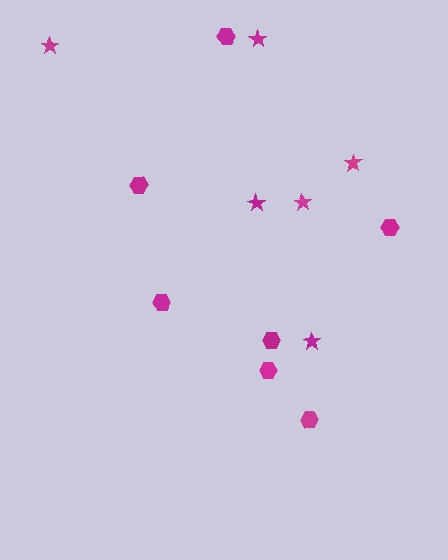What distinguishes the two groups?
There are 2 groups: one group of stars (6) and one group of hexagons (7).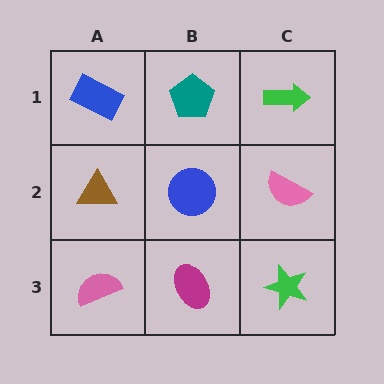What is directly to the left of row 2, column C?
A blue circle.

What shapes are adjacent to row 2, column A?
A blue rectangle (row 1, column A), a pink semicircle (row 3, column A), a blue circle (row 2, column B).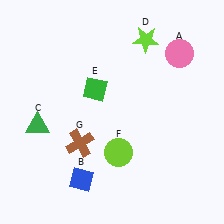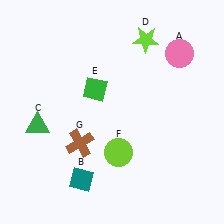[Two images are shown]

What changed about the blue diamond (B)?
In Image 1, B is blue. In Image 2, it changed to teal.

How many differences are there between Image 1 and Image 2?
There is 1 difference between the two images.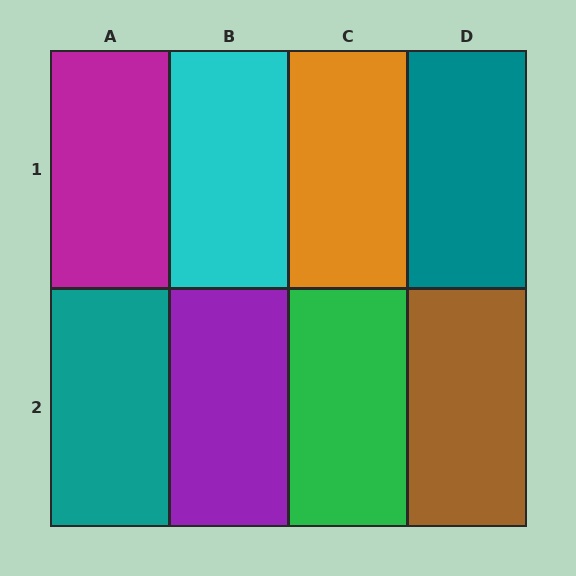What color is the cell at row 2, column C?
Green.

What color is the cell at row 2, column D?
Brown.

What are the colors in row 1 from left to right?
Magenta, cyan, orange, teal.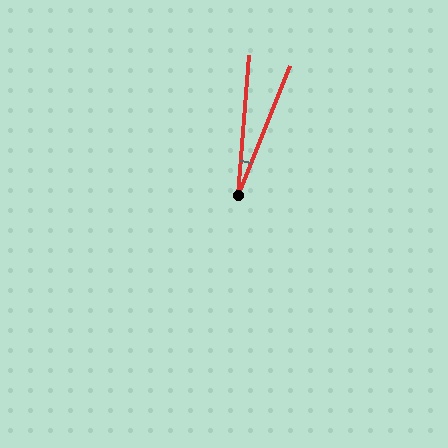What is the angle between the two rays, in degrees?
Approximately 17 degrees.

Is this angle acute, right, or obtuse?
It is acute.